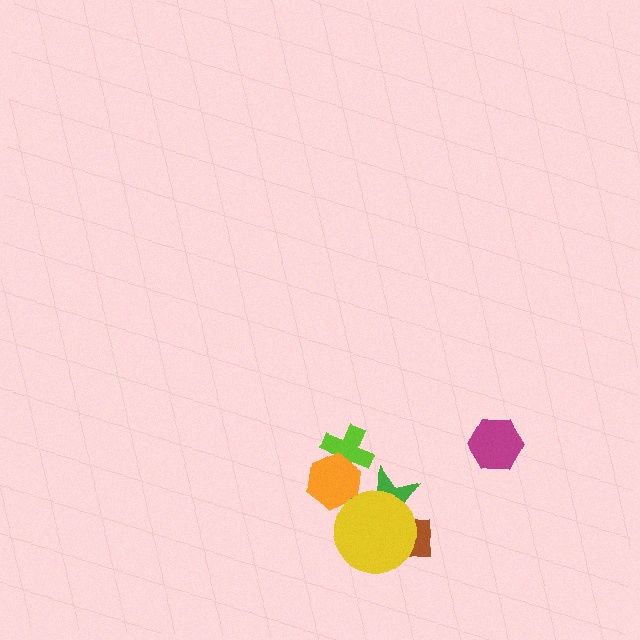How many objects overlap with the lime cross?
1 object overlaps with the lime cross.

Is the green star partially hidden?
Yes, it is partially covered by another shape.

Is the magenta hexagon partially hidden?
No, no other shape covers it.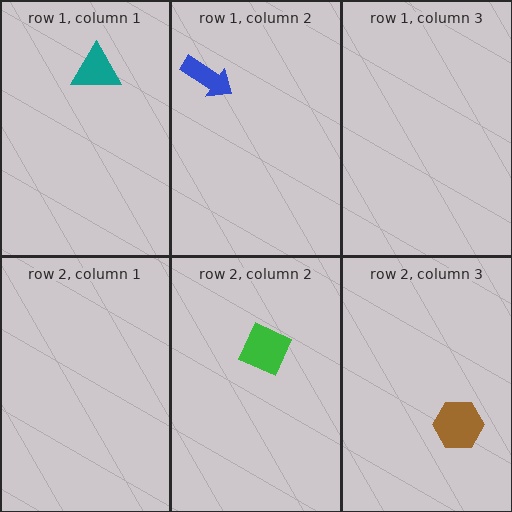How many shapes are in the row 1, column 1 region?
1.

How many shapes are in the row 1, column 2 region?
1.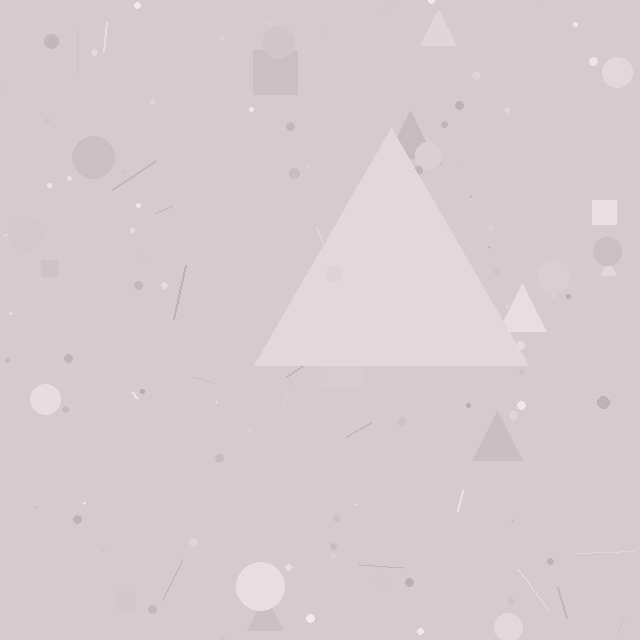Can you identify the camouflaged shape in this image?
The camouflaged shape is a triangle.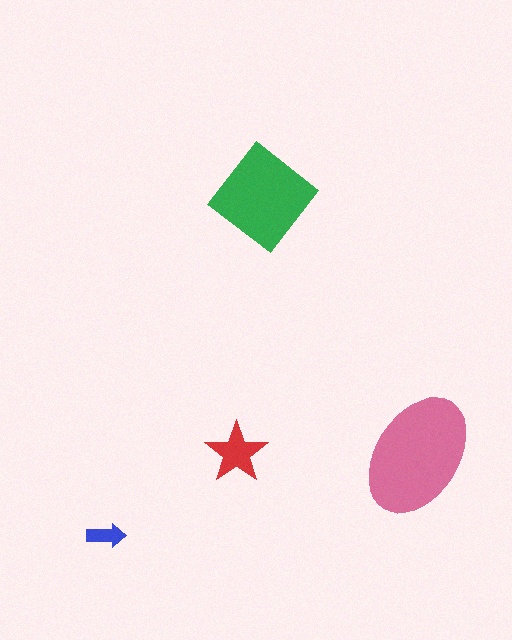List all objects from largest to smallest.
The pink ellipse, the green diamond, the red star, the blue arrow.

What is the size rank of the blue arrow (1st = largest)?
4th.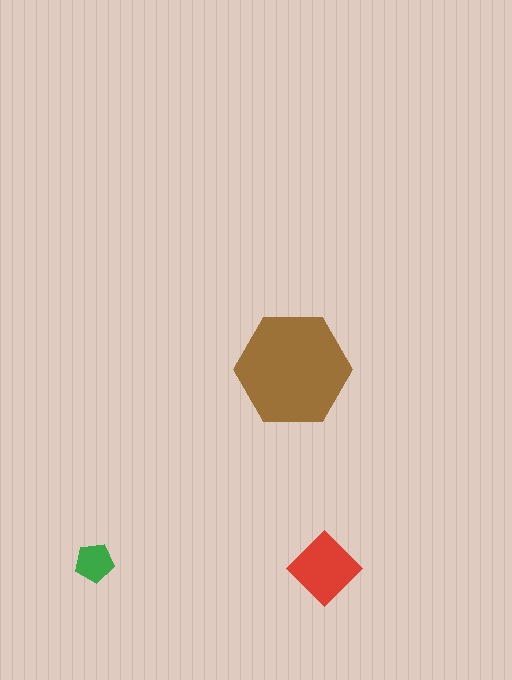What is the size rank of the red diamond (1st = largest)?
2nd.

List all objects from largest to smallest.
The brown hexagon, the red diamond, the green pentagon.